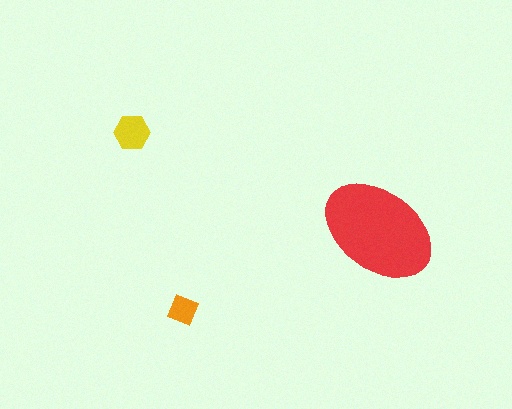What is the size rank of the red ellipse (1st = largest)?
1st.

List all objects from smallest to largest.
The orange diamond, the yellow hexagon, the red ellipse.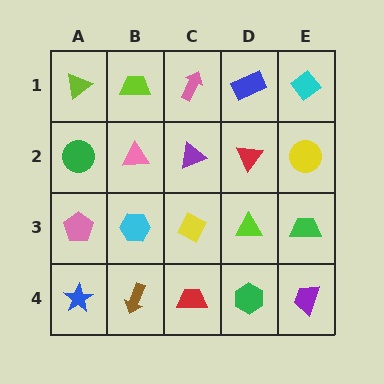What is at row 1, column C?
A pink arrow.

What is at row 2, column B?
A pink triangle.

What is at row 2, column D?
A red triangle.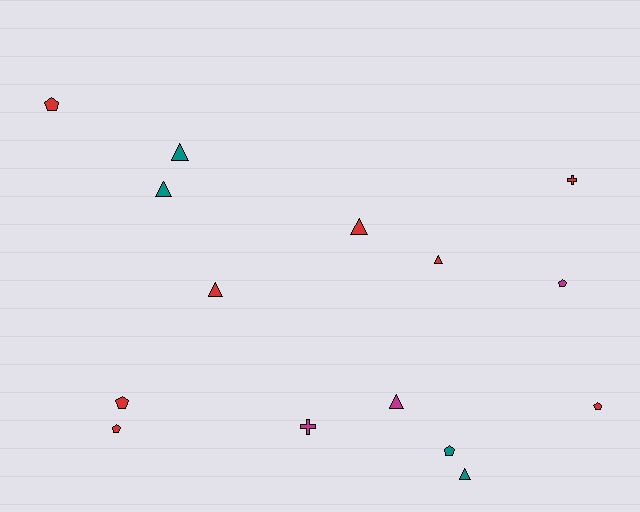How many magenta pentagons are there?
There is 1 magenta pentagon.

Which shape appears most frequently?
Triangle, with 7 objects.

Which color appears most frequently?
Red, with 8 objects.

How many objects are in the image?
There are 15 objects.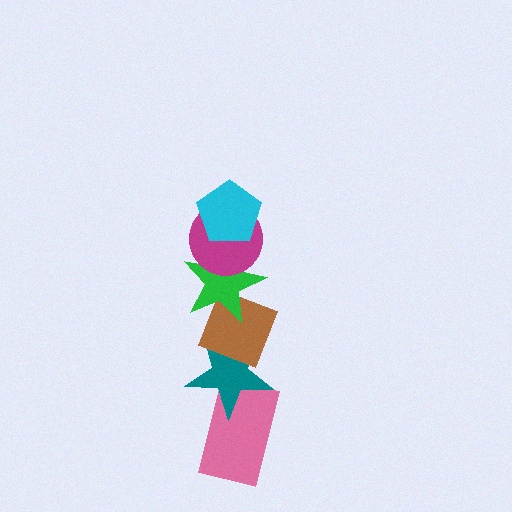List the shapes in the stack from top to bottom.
From top to bottom: the cyan pentagon, the magenta circle, the green star, the brown diamond, the teal star, the pink rectangle.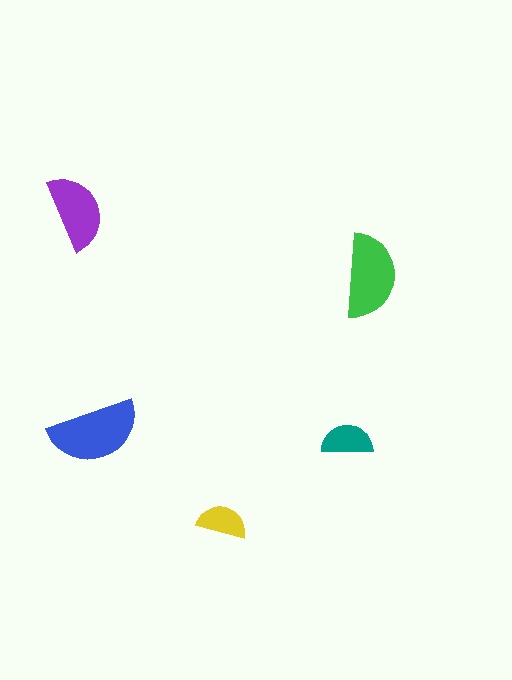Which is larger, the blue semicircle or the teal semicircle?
The blue one.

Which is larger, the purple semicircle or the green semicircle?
The green one.